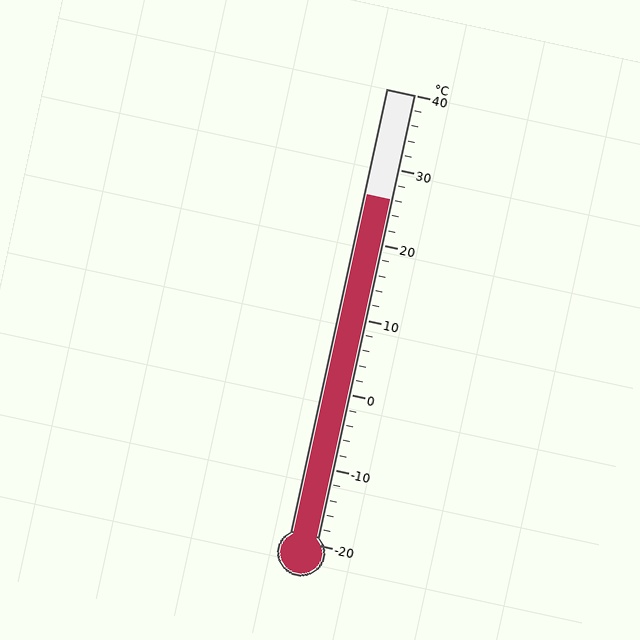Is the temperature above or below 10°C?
The temperature is above 10°C.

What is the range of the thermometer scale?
The thermometer scale ranges from -20°C to 40°C.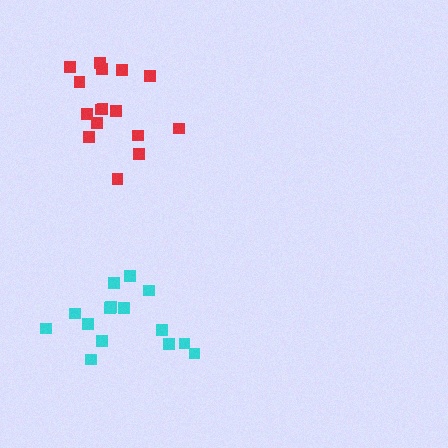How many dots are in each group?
Group 1: 16 dots, Group 2: 15 dots (31 total).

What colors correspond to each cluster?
The clusters are colored: red, cyan.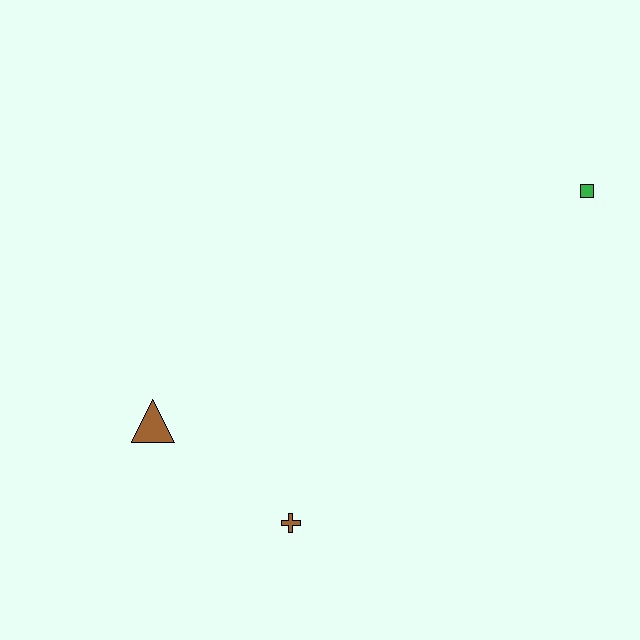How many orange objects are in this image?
There are no orange objects.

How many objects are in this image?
There are 3 objects.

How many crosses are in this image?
There is 1 cross.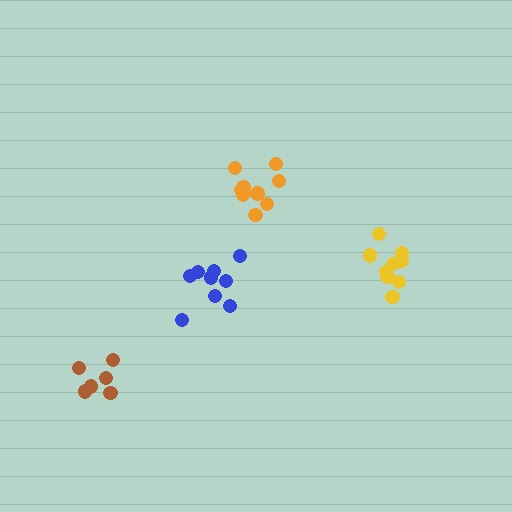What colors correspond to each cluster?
The clusters are colored: blue, brown, orange, yellow.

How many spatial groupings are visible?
There are 4 spatial groupings.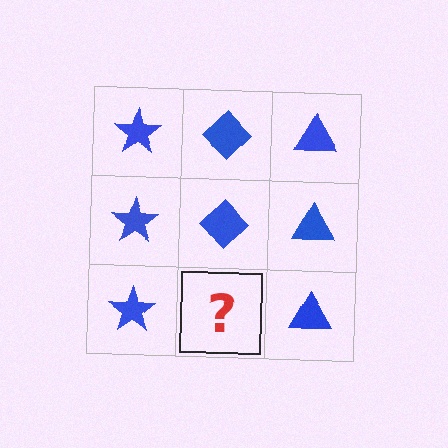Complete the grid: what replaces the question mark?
The question mark should be replaced with a blue diamond.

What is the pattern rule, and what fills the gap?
The rule is that each column has a consistent shape. The gap should be filled with a blue diamond.